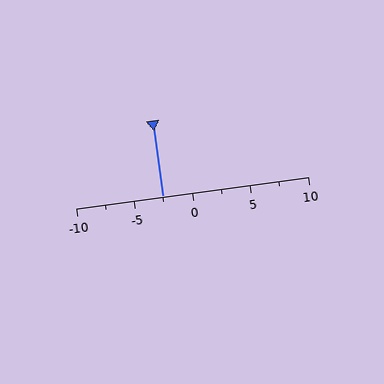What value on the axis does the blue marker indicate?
The marker indicates approximately -2.5.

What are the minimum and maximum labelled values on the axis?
The axis runs from -10 to 10.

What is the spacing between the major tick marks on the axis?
The major ticks are spaced 5 apart.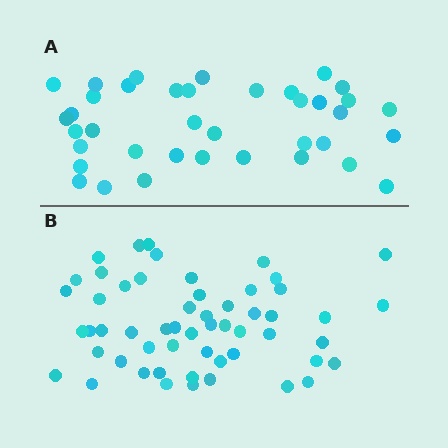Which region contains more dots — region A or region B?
Region B (the bottom region) has more dots.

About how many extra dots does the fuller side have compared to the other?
Region B has approximately 15 more dots than region A.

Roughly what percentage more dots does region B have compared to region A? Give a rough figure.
About 45% more.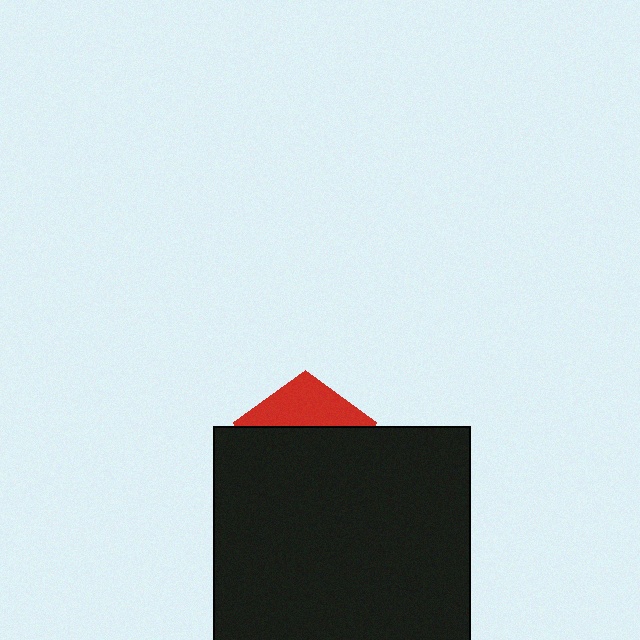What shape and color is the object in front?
The object in front is a black square.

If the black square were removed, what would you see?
You would see the complete red pentagon.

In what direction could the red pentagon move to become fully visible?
The red pentagon could move up. That would shift it out from behind the black square entirely.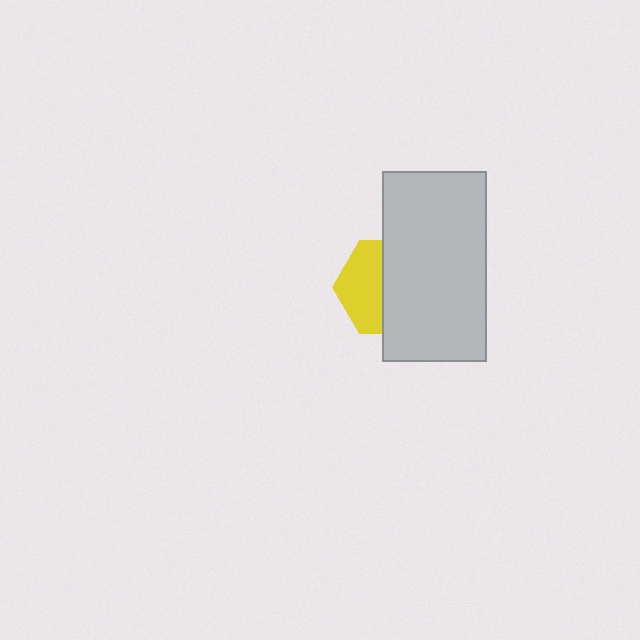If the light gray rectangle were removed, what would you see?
You would see the complete yellow hexagon.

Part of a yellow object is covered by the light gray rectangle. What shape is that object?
It is a hexagon.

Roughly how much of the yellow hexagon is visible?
A small part of it is visible (roughly 44%).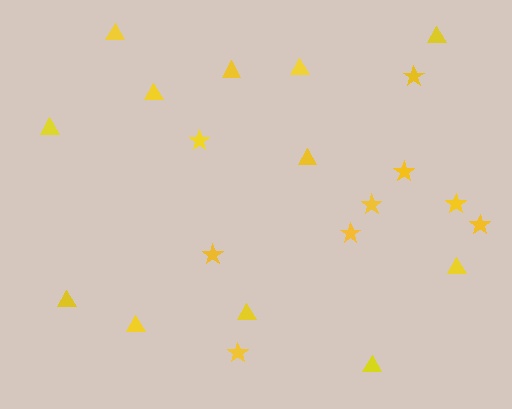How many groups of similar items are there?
There are 2 groups: one group of triangles (12) and one group of stars (9).